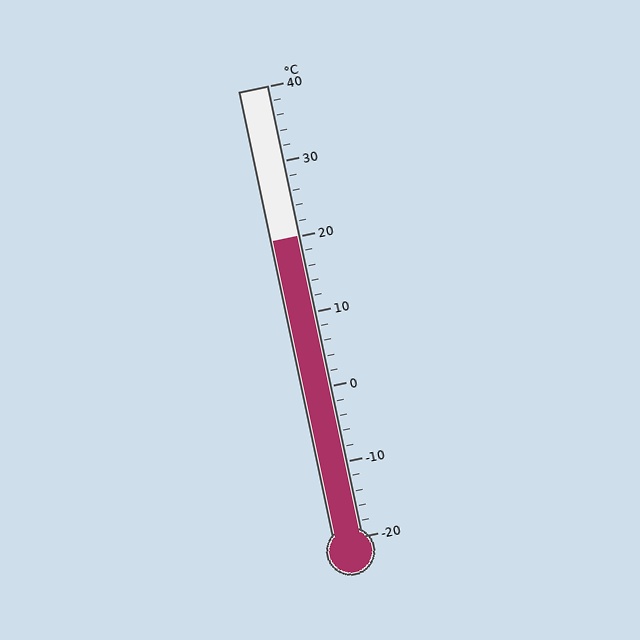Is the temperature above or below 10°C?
The temperature is above 10°C.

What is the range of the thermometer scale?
The thermometer scale ranges from -20°C to 40°C.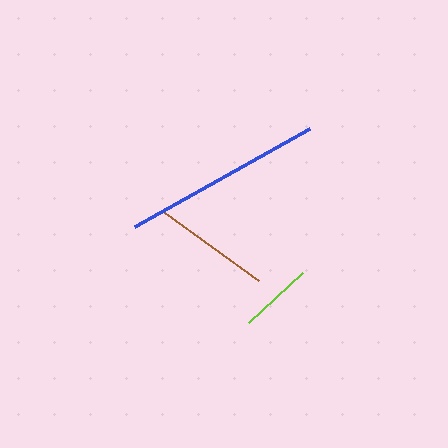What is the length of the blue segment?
The blue segment is approximately 201 pixels long.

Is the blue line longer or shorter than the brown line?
The blue line is longer than the brown line.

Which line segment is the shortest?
The lime line is the shortest at approximately 74 pixels.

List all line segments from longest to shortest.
From longest to shortest: blue, brown, lime.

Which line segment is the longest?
The blue line is the longest at approximately 201 pixels.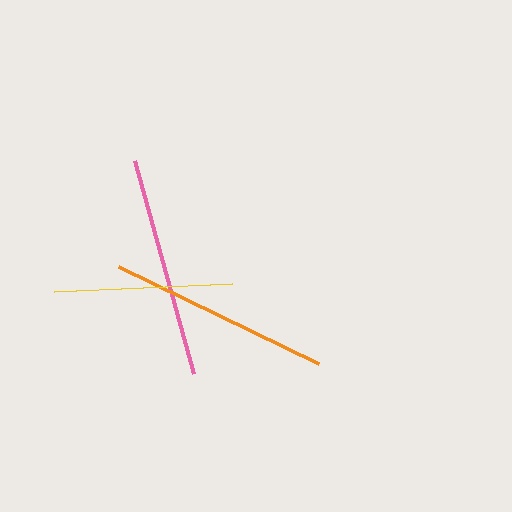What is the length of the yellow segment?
The yellow segment is approximately 179 pixels long.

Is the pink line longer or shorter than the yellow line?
The pink line is longer than the yellow line.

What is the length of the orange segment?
The orange segment is approximately 223 pixels long.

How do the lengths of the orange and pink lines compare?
The orange and pink lines are approximately the same length.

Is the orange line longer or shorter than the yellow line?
The orange line is longer than the yellow line.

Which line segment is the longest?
The orange line is the longest at approximately 223 pixels.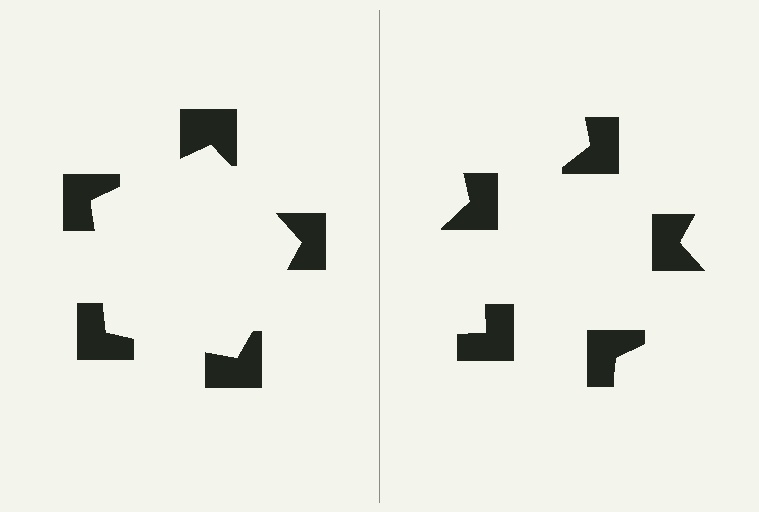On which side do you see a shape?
An illusory pentagon appears on the left side. On the right side the wedge cuts are rotated, so no coherent shape forms.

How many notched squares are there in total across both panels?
10 — 5 on each side.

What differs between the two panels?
The notched squares are positioned identically on both sides; only the wedge orientations differ. On the left they align to a pentagon; on the right they are misaligned.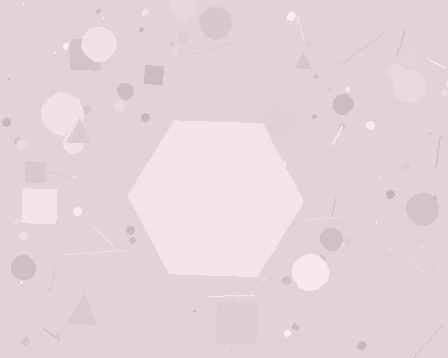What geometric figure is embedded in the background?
A hexagon is embedded in the background.